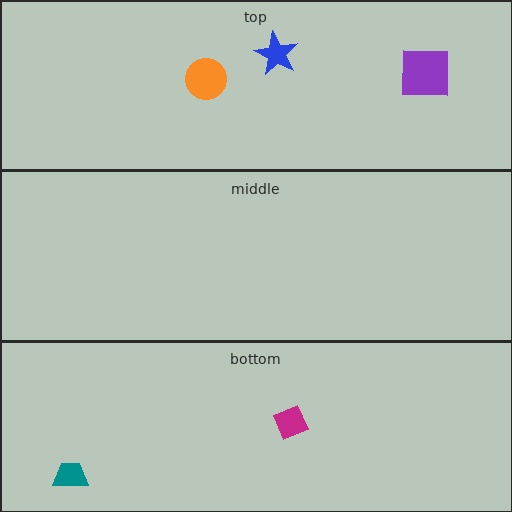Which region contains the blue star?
The top region.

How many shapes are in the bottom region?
2.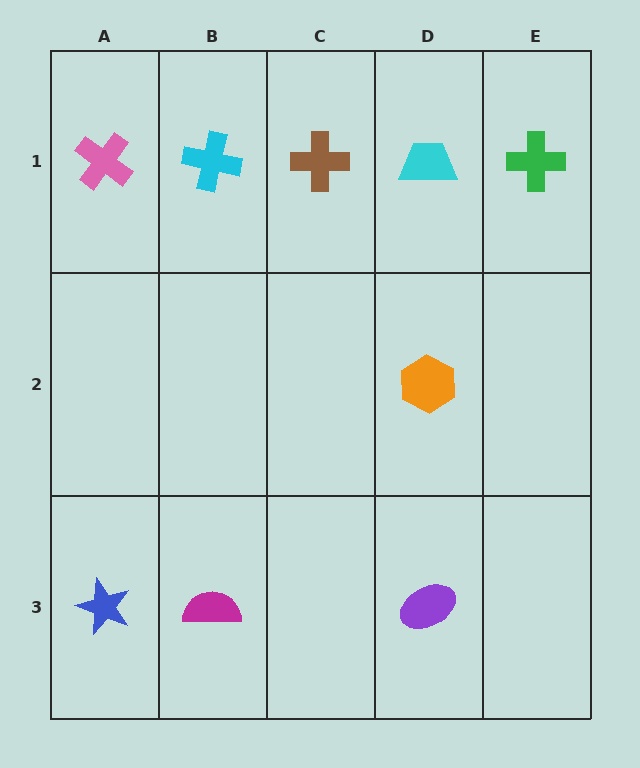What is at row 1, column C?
A brown cross.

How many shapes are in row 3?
3 shapes.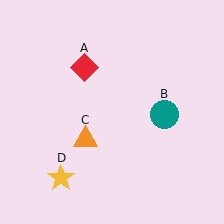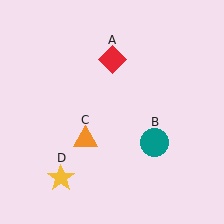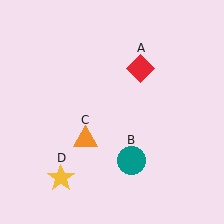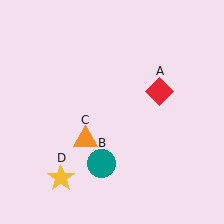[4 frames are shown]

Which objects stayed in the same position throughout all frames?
Orange triangle (object C) and yellow star (object D) remained stationary.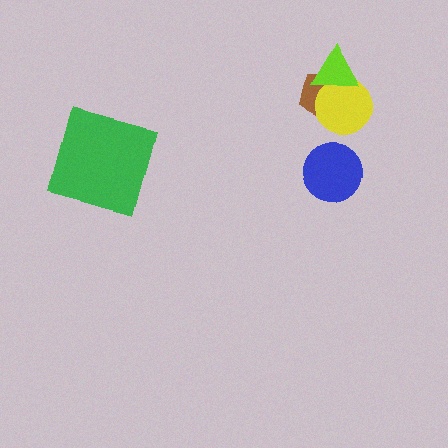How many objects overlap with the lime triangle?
2 objects overlap with the lime triangle.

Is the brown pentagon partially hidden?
Yes, it is partially covered by another shape.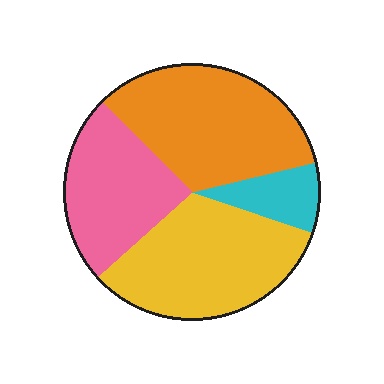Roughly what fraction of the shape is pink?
Pink takes up about one quarter (1/4) of the shape.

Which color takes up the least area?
Cyan, at roughly 10%.